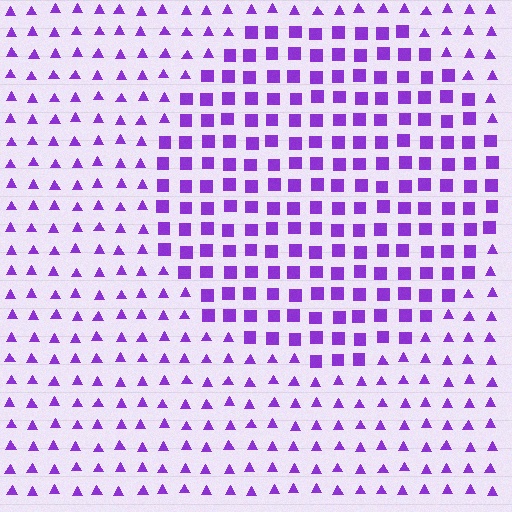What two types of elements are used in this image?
The image uses squares inside the circle region and triangles outside it.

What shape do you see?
I see a circle.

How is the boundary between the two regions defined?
The boundary is defined by a change in element shape: squares inside vs. triangles outside. All elements share the same color and spacing.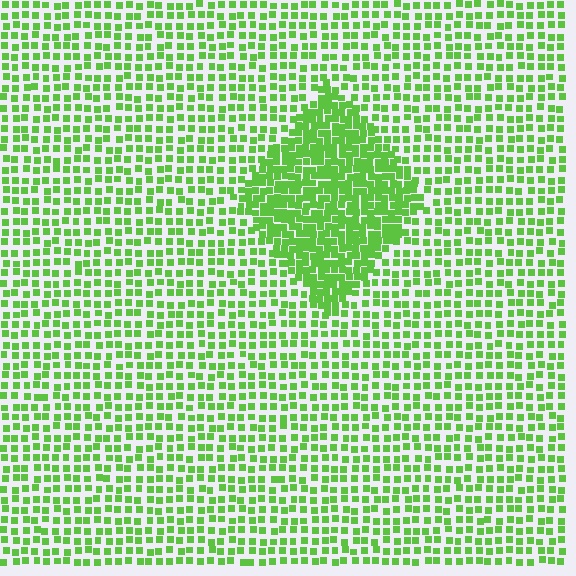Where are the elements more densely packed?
The elements are more densely packed inside the diamond boundary.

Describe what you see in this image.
The image contains small lime elements arranged at two different densities. A diamond-shaped region is visible where the elements are more densely packed than the surrounding area.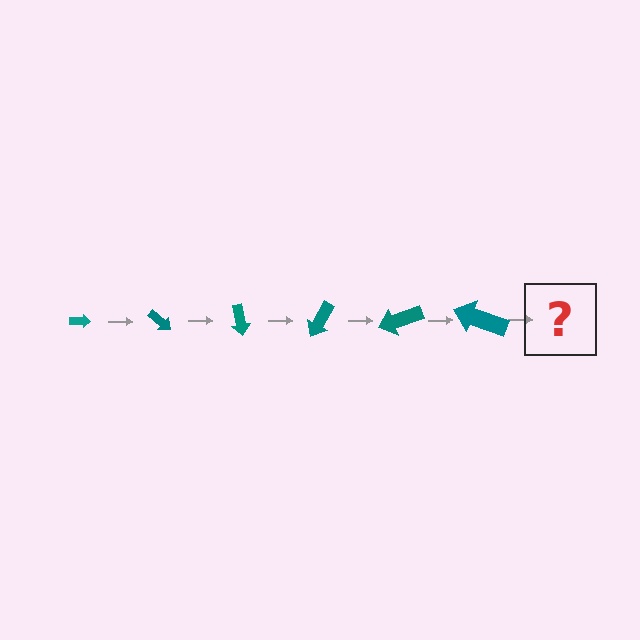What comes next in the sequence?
The next element should be an arrow, larger than the previous one and rotated 240 degrees from the start.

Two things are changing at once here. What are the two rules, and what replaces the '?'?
The two rules are that the arrow grows larger each step and it rotates 40 degrees each step. The '?' should be an arrow, larger than the previous one and rotated 240 degrees from the start.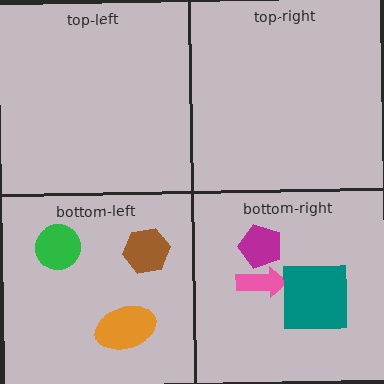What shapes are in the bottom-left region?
The orange ellipse, the brown hexagon, the green circle.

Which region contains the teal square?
The bottom-right region.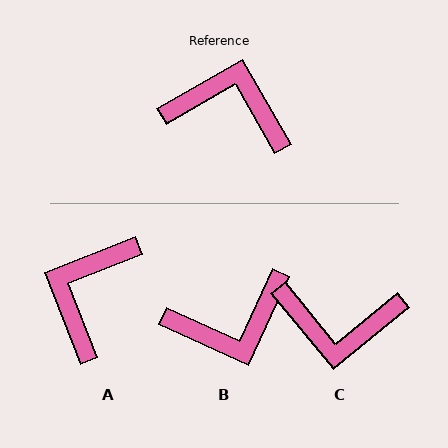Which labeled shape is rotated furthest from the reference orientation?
C, about 170 degrees away.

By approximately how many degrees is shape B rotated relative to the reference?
Approximately 145 degrees clockwise.